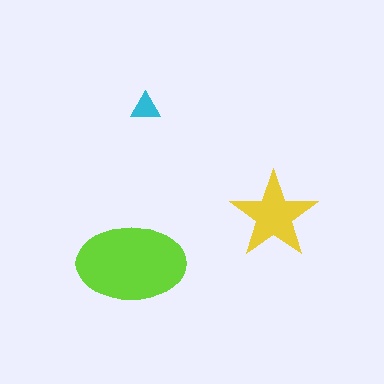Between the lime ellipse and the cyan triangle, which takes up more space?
The lime ellipse.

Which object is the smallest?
The cyan triangle.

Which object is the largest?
The lime ellipse.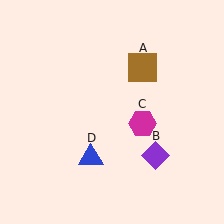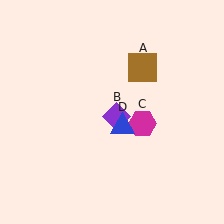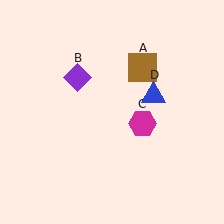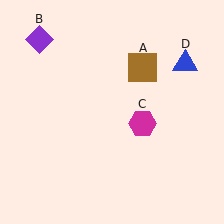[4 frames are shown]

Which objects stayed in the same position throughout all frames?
Brown square (object A) and magenta hexagon (object C) remained stationary.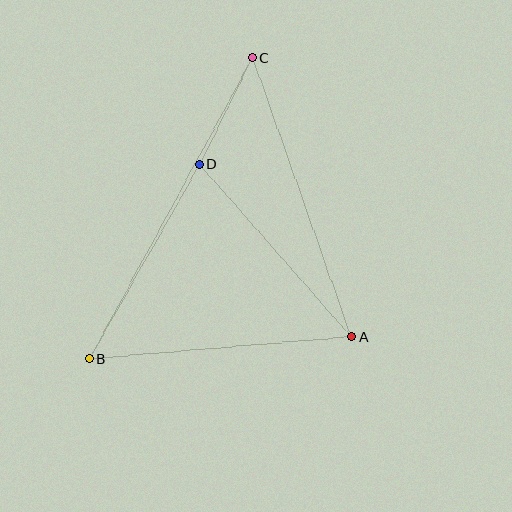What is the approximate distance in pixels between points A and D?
The distance between A and D is approximately 230 pixels.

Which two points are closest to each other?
Points C and D are closest to each other.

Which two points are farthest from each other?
Points B and C are farthest from each other.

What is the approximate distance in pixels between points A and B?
The distance between A and B is approximately 263 pixels.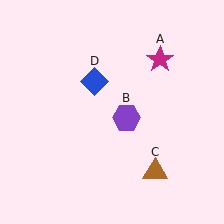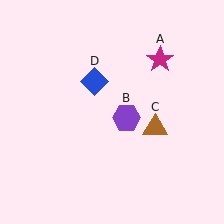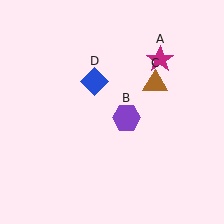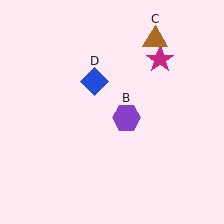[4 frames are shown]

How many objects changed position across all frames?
1 object changed position: brown triangle (object C).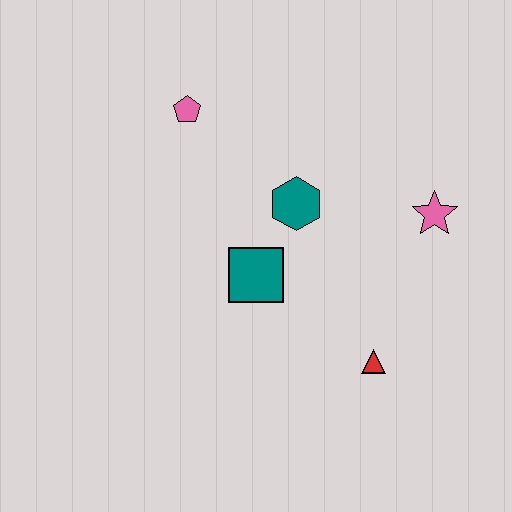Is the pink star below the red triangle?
No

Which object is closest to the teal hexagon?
The teal square is closest to the teal hexagon.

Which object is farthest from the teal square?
The pink star is farthest from the teal square.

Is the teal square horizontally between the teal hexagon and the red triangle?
No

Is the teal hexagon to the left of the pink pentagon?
No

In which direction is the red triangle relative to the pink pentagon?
The red triangle is below the pink pentagon.